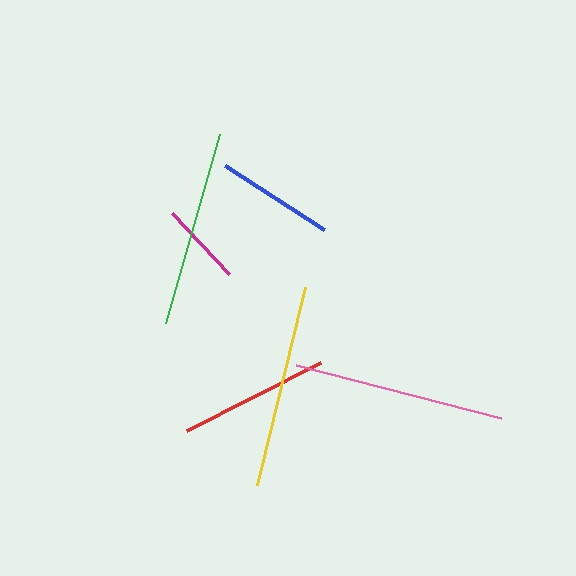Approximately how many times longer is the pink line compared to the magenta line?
The pink line is approximately 2.5 times the length of the magenta line.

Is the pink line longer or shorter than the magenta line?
The pink line is longer than the magenta line.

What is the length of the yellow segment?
The yellow segment is approximately 204 pixels long.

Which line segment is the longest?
The pink line is the longest at approximately 212 pixels.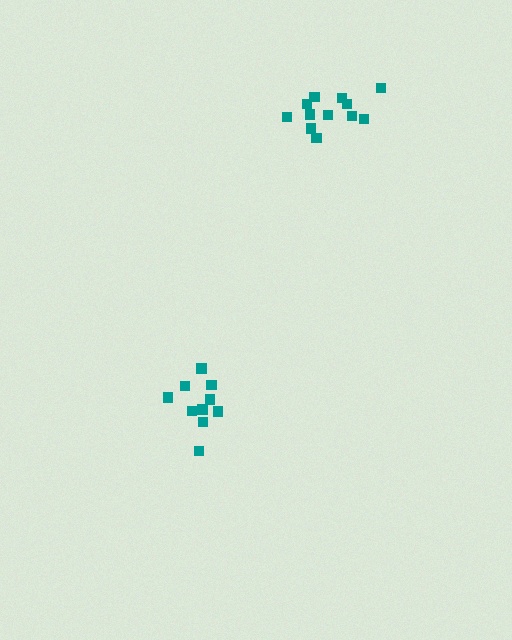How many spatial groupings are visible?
There are 2 spatial groupings.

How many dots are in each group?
Group 1: 12 dots, Group 2: 11 dots (23 total).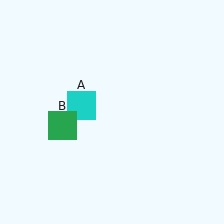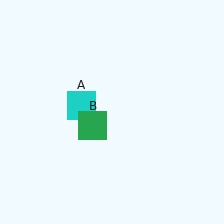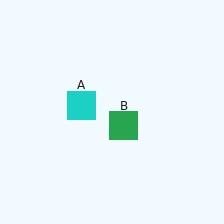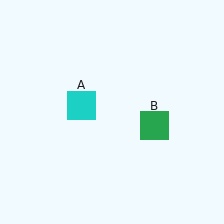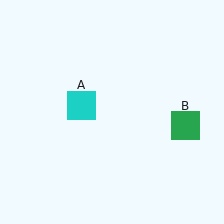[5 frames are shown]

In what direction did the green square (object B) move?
The green square (object B) moved right.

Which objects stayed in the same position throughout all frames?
Cyan square (object A) remained stationary.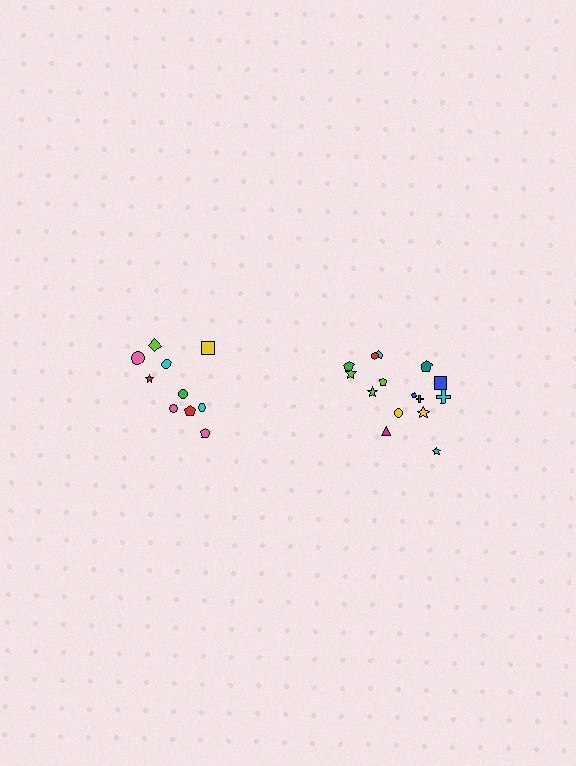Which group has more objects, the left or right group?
The right group.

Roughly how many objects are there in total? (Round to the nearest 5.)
Roughly 25 objects in total.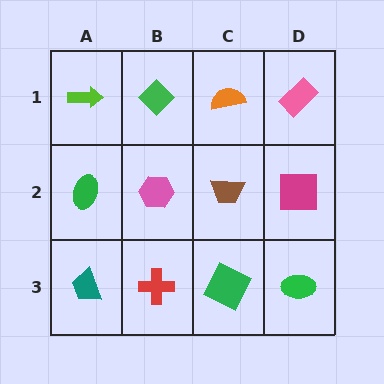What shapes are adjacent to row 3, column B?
A pink hexagon (row 2, column B), a teal trapezoid (row 3, column A), a green square (row 3, column C).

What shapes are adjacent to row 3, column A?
A green ellipse (row 2, column A), a red cross (row 3, column B).